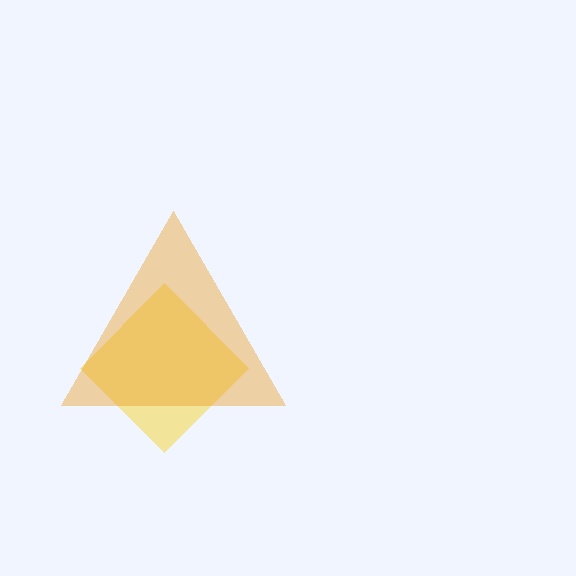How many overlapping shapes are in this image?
There are 2 overlapping shapes in the image.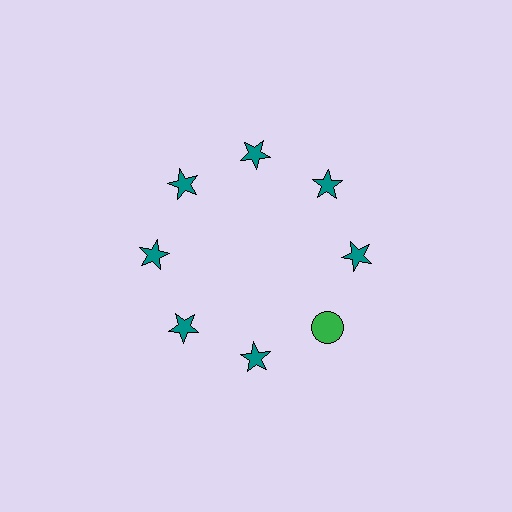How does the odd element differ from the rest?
It differs in both color (green instead of teal) and shape (circle instead of star).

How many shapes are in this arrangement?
There are 8 shapes arranged in a ring pattern.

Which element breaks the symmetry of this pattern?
The green circle at roughly the 4 o'clock position breaks the symmetry. All other shapes are teal stars.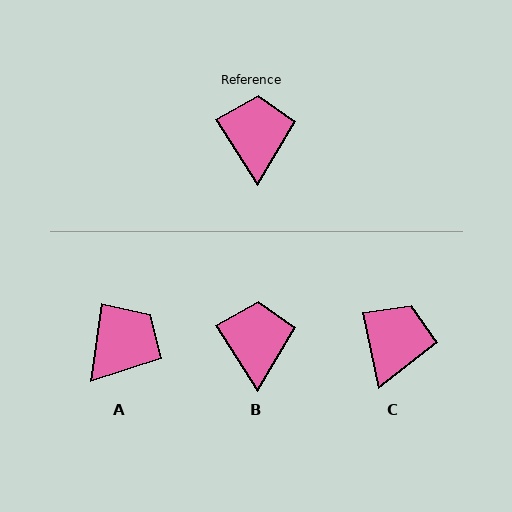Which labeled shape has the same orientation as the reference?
B.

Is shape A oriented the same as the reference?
No, it is off by about 41 degrees.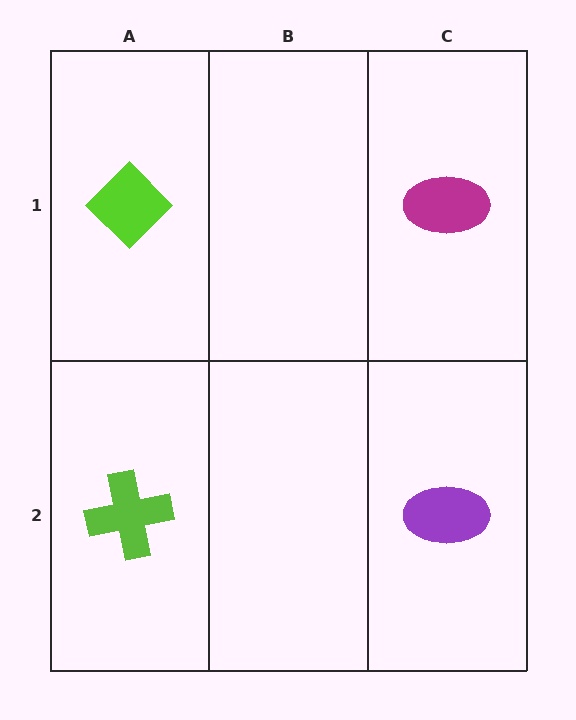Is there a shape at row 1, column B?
No, that cell is empty.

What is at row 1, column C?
A magenta ellipse.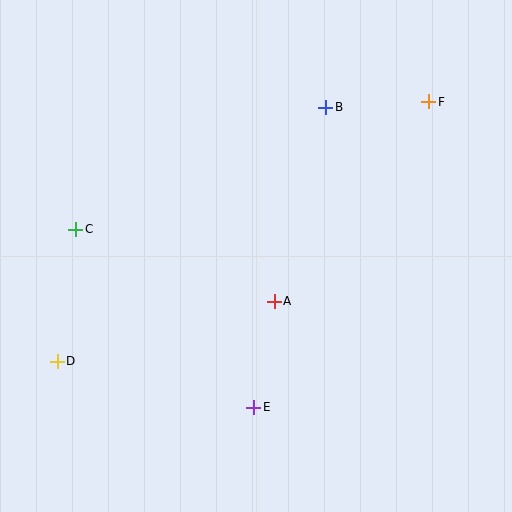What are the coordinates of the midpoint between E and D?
The midpoint between E and D is at (155, 384).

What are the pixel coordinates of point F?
Point F is at (429, 102).